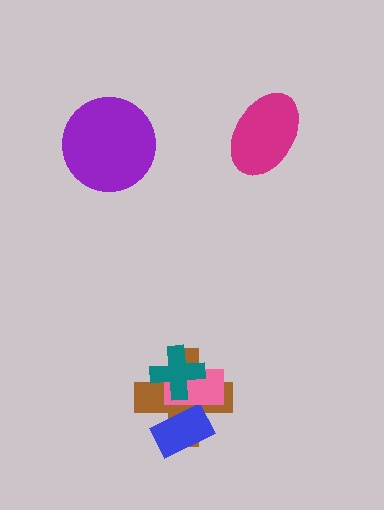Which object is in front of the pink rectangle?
The teal cross is in front of the pink rectangle.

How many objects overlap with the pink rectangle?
3 objects overlap with the pink rectangle.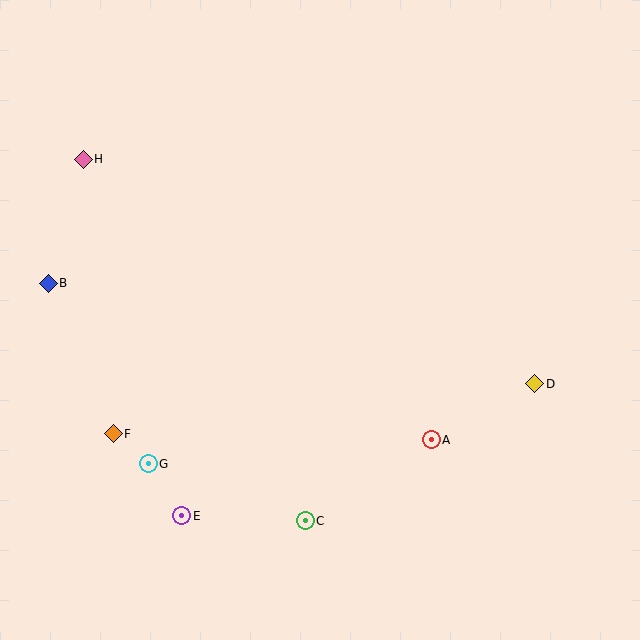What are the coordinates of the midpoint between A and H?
The midpoint between A and H is at (257, 299).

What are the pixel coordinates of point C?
Point C is at (305, 521).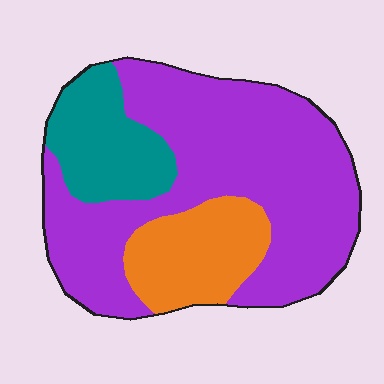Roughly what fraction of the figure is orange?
Orange covers around 20% of the figure.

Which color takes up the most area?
Purple, at roughly 65%.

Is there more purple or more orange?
Purple.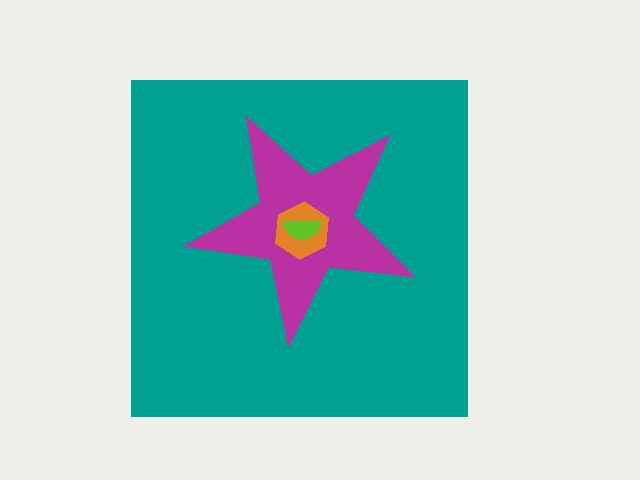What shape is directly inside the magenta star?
The orange hexagon.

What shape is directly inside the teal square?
The magenta star.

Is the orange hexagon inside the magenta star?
Yes.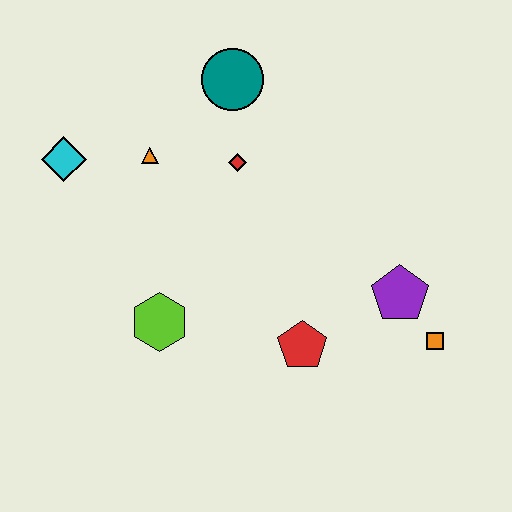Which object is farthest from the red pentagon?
The cyan diamond is farthest from the red pentagon.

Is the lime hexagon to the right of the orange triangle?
Yes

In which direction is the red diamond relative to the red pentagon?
The red diamond is above the red pentagon.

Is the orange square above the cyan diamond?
No